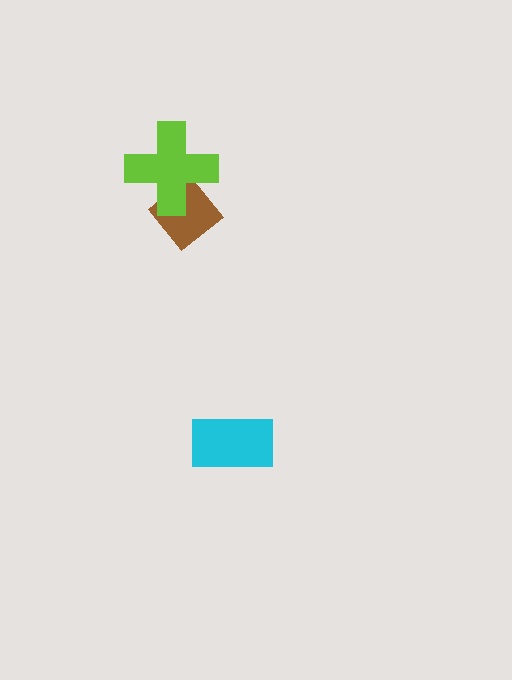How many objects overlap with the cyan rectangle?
0 objects overlap with the cyan rectangle.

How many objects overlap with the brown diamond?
1 object overlaps with the brown diamond.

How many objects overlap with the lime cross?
1 object overlaps with the lime cross.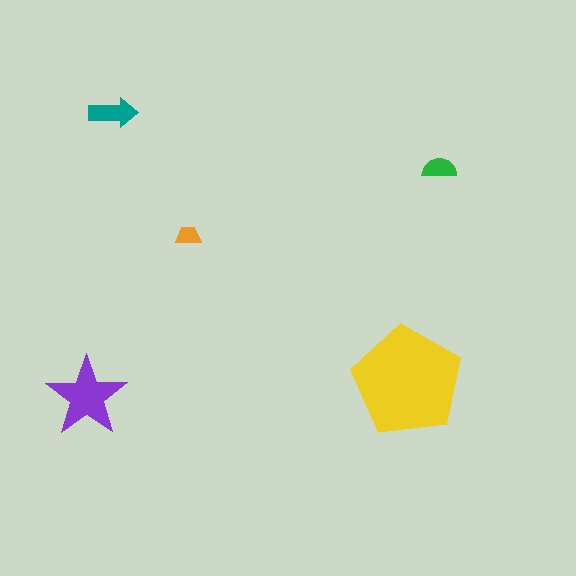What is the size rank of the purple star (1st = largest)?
2nd.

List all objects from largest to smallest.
The yellow pentagon, the purple star, the teal arrow, the green semicircle, the orange trapezoid.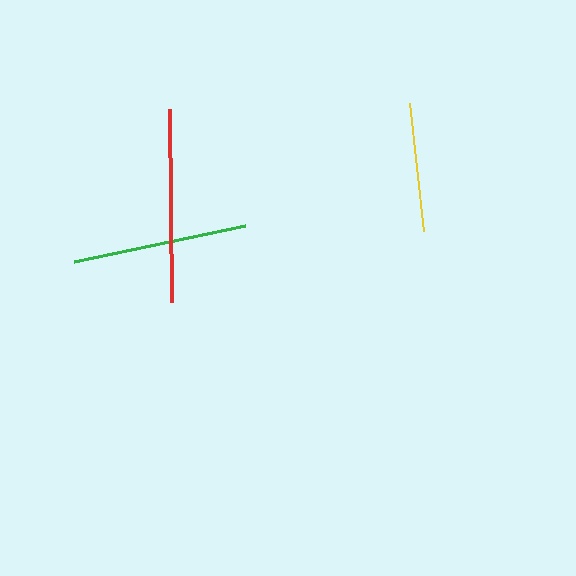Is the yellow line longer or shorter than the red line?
The red line is longer than the yellow line.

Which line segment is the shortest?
The yellow line is the shortest at approximately 129 pixels.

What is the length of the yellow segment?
The yellow segment is approximately 129 pixels long.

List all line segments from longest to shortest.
From longest to shortest: red, green, yellow.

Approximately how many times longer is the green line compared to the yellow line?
The green line is approximately 1.4 times the length of the yellow line.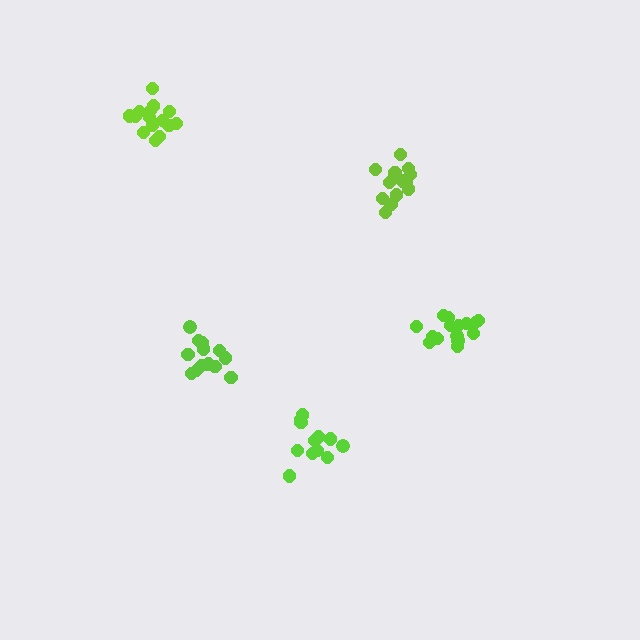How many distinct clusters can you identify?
There are 5 distinct clusters.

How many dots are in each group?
Group 1: 14 dots, Group 2: 13 dots, Group 3: 14 dots, Group 4: 15 dots, Group 5: 15 dots (71 total).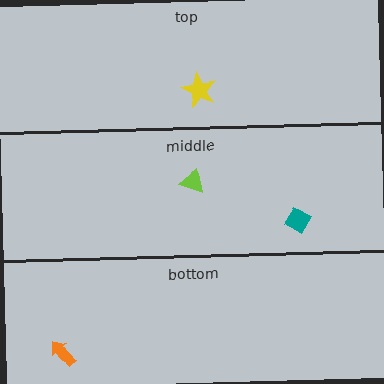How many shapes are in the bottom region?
1.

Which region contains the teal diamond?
The middle region.